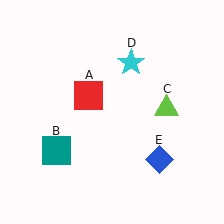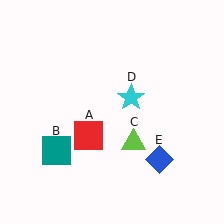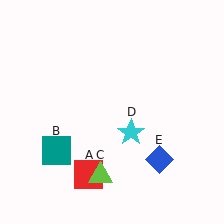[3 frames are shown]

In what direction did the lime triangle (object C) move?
The lime triangle (object C) moved down and to the left.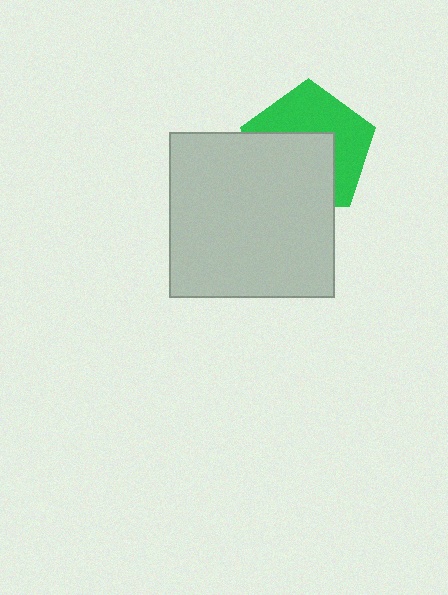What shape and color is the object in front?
The object in front is a light gray square.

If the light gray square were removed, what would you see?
You would see the complete green pentagon.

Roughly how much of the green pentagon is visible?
About half of it is visible (roughly 49%).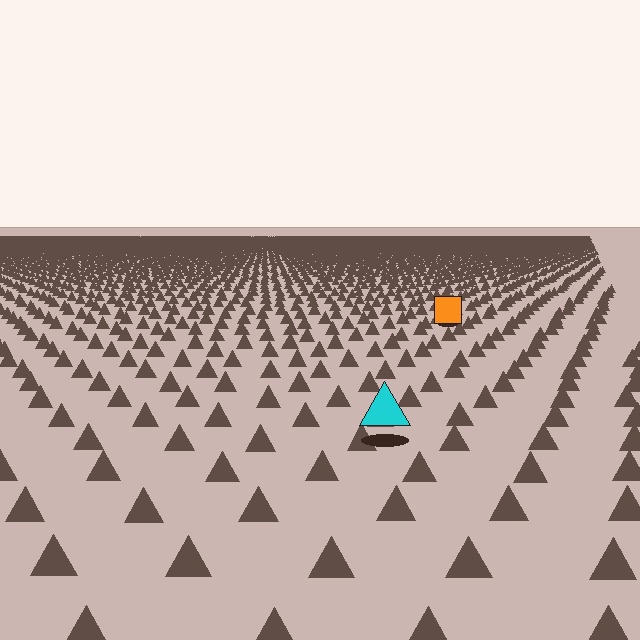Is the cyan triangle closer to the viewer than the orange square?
Yes. The cyan triangle is closer — you can tell from the texture gradient: the ground texture is coarser near it.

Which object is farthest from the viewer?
The orange square is farthest from the viewer. It appears smaller and the ground texture around it is denser.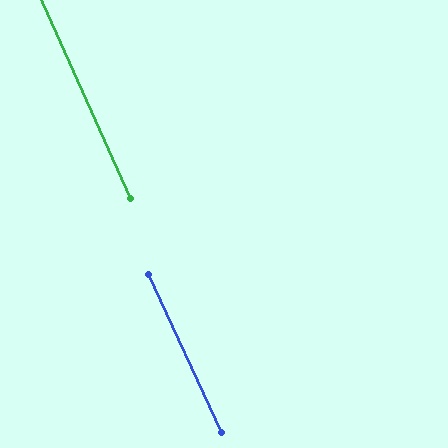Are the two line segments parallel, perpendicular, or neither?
Parallel — their directions differ by only 0.7°.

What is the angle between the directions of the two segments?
Approximately 1 degree.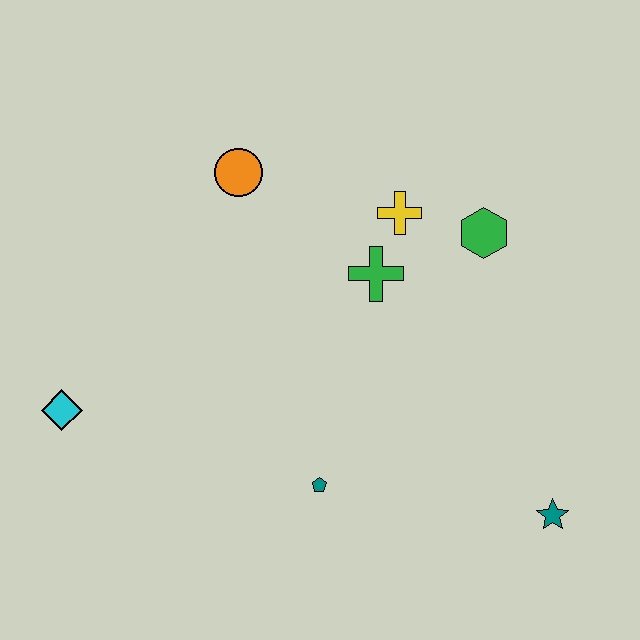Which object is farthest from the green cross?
The cyan diamond is farthest from the green cross.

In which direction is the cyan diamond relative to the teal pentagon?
The cyan diamond is to the left of the teal pentagon.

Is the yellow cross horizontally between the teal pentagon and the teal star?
Yes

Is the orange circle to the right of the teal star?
No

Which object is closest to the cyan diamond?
The teal pentagon is closest to the cyan diamond.